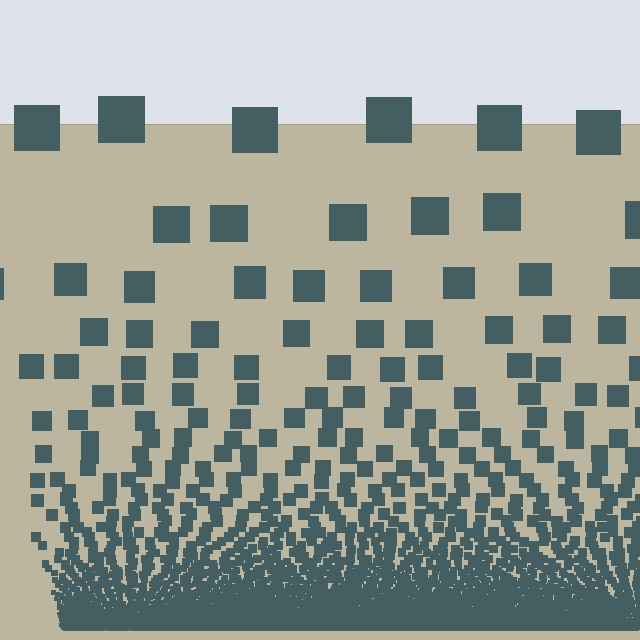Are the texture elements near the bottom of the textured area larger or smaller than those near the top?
Smaller. The gradient is inverted — elements near the bottom are smaller and denser.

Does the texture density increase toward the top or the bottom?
Density increases toward the bottom.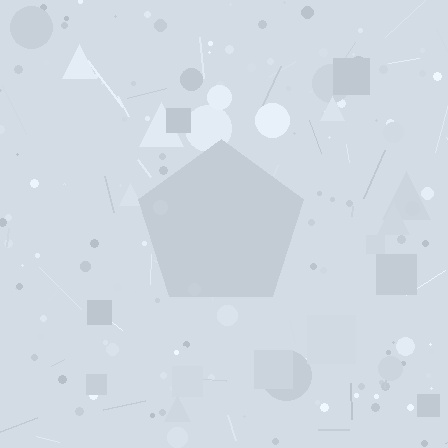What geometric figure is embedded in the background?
A pentagon is embedded in the background.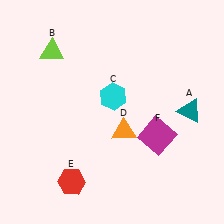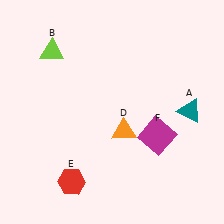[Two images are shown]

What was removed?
The cyan hexagon (C) was removed in Image 2.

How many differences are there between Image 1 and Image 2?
There is 1 difference between the two images.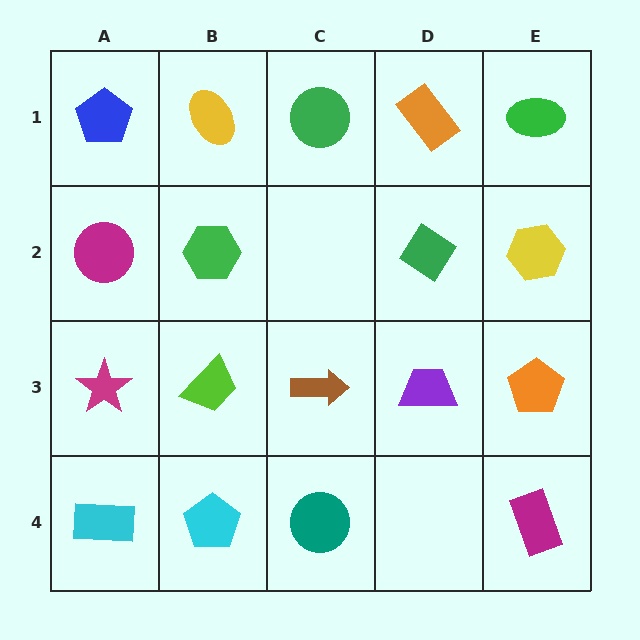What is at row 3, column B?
A lime trapezoid.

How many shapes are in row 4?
4 shapes.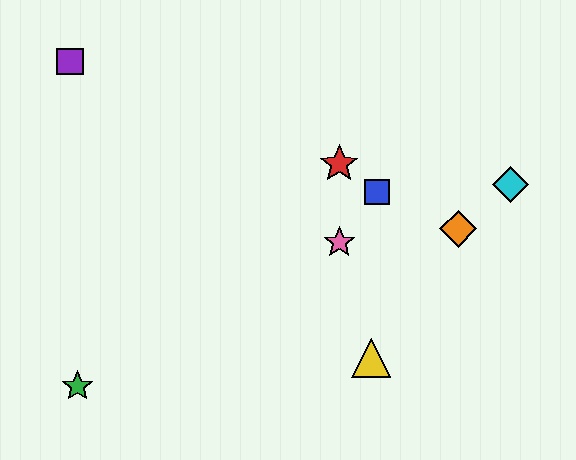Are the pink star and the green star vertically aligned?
No, the pink star is at x≈339 and the green star is at x≈77.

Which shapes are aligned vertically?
The red star, the pink star are aligned vertically.